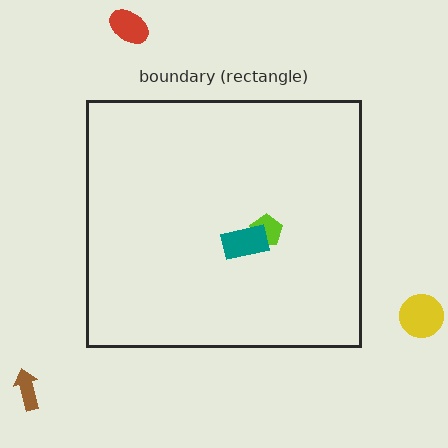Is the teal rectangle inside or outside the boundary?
Inside.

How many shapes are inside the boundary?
2 inside, 3 outside.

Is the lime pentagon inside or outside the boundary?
Inside.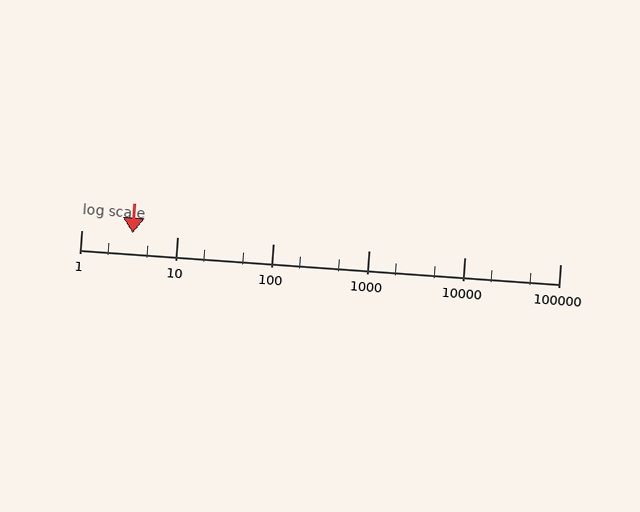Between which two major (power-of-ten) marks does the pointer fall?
The pointer is between 1 and 10.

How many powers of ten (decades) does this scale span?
The scale spans 5 decades, from 1 to 100000.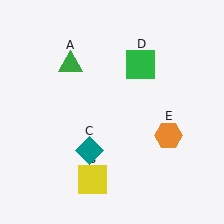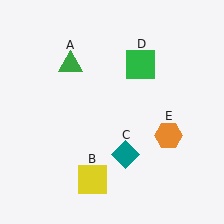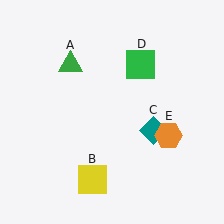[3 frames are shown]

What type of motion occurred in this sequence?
The teal diamond (object C) rotated counterclockwise around the center of the scene.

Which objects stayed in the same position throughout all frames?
Green triangle (object A) and yellow square (object B) and green square (object D) and orange hexagon (object E) remained stationary.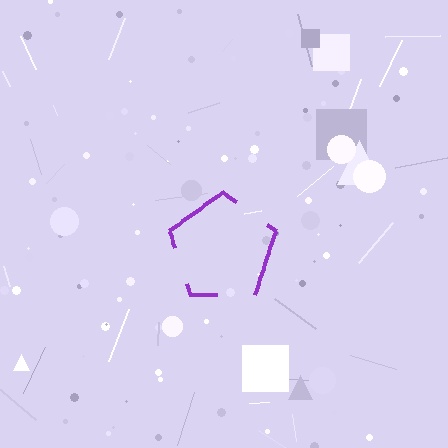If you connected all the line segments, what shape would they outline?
They would outline a pentagon.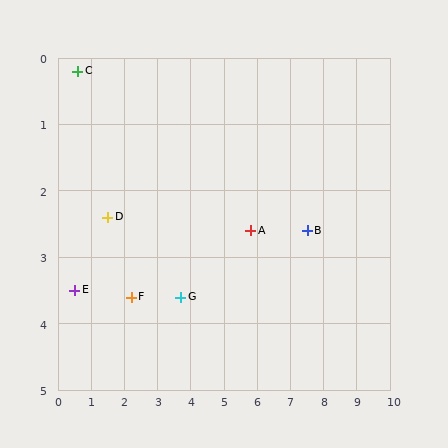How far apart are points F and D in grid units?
Points F and D are about 1.4 grid units apart.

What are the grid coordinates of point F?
Point F is at approximately (2.2, 3.6).